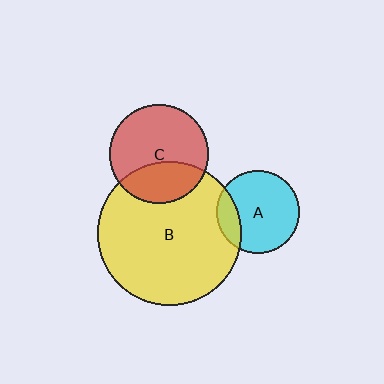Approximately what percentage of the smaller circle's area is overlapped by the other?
Approximately 35%.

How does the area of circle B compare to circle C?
Approximately 2.1 times.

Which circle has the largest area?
Circle B (yellow).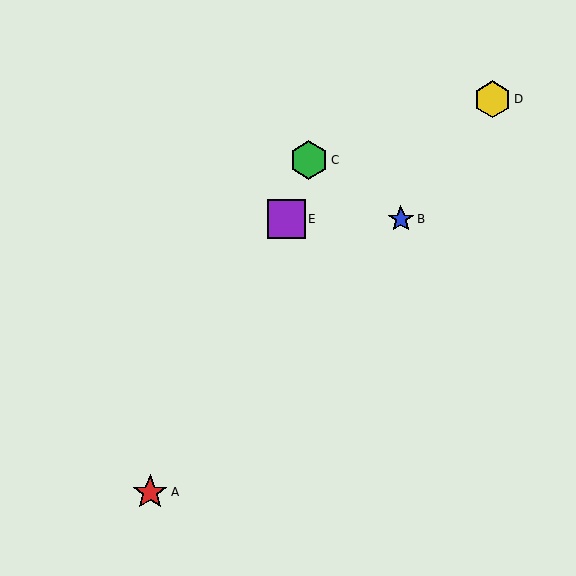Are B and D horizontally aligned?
No, B is at y≈219 and D is at y≈99.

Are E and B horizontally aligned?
Yes, both are at y≈219.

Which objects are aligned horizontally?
Objects B, E are aligned horizontally.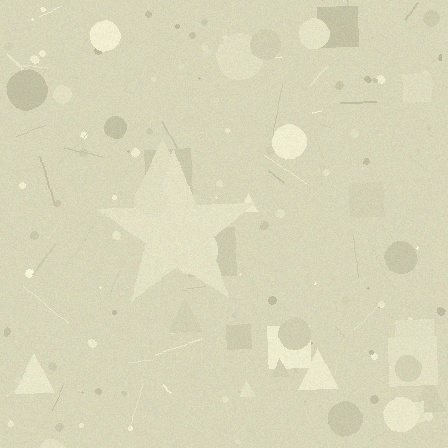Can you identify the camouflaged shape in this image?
The camouflaged shape is a star.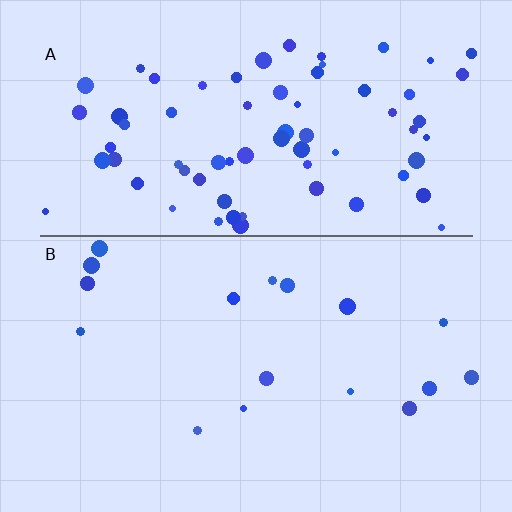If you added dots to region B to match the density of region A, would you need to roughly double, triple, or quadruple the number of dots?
Approximately quadruple.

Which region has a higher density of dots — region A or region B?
A (the top).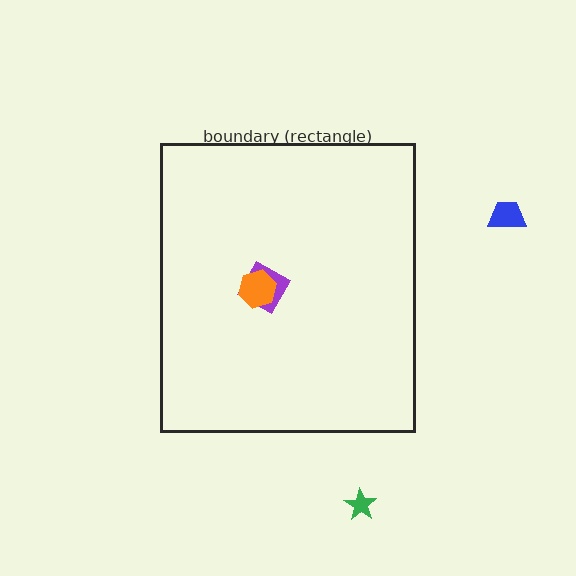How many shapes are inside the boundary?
2 inside, 2 outside.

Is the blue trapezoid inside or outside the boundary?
Outside.